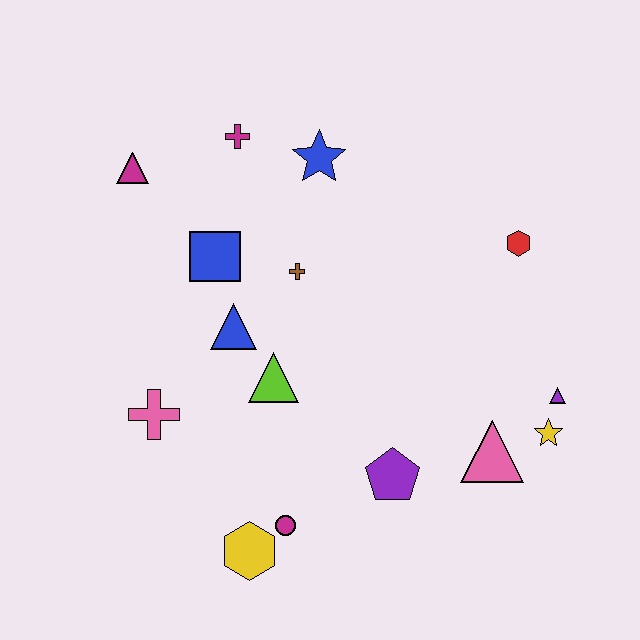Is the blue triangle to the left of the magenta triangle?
No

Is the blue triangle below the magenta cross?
Yes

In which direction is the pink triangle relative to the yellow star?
The pink triangle is to the left of the yellow star.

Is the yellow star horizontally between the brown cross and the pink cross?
No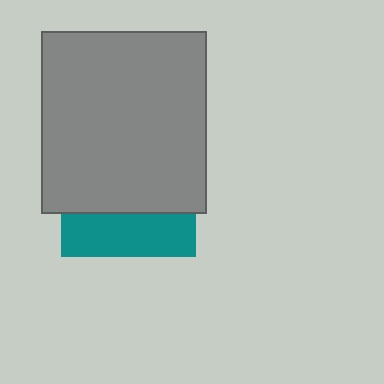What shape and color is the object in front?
The object in front is a gray rectangle.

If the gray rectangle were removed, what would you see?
You would see the complete teal square.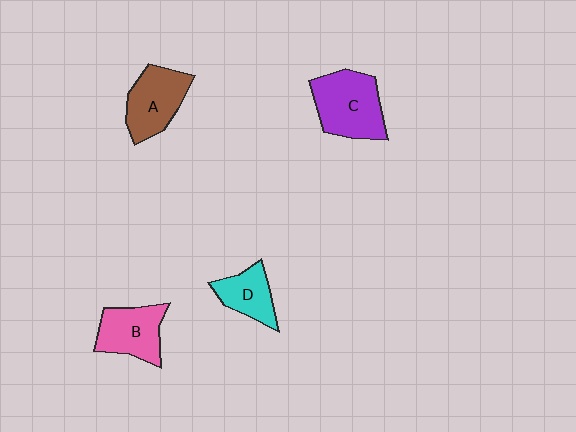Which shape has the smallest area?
Shape D (cyan).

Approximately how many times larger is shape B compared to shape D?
Approximately 1.3 times.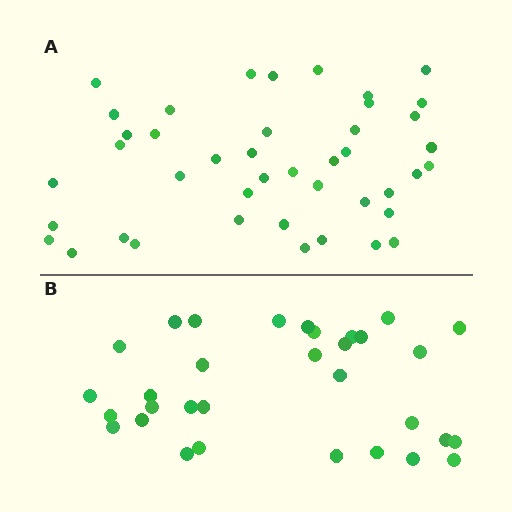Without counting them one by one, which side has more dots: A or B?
Region A (the top region) has more dots.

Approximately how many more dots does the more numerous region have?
Region A has roughly 12 or so more dots than region B.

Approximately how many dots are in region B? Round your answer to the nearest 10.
About 30 dots. (The exact count is 32, which rounds to 30.)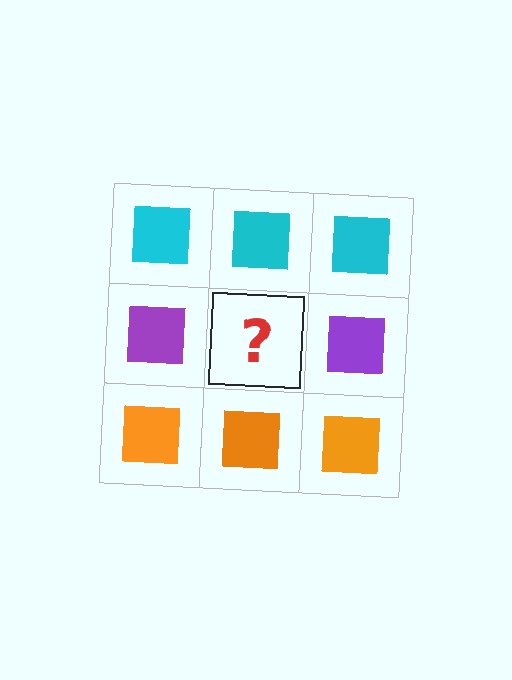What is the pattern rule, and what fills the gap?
The rule is that each row has a consistent color. The gap should be filled with a purple square.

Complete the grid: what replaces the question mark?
The question mark should be replaced with a purple square.